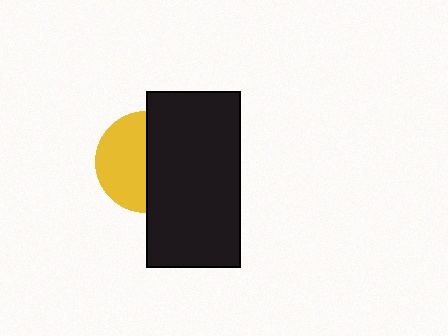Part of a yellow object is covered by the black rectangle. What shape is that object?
It is a circle.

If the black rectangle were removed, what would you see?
You would see the complete yellow circle.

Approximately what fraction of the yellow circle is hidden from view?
Roughly 51% of the yellow circle is hidden behind the black rectangle.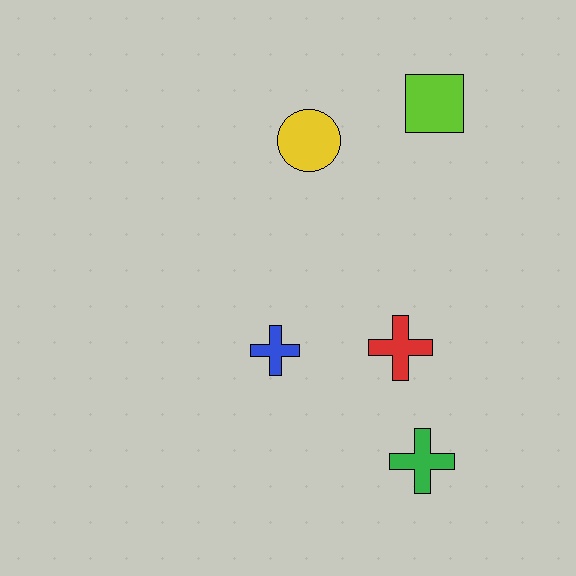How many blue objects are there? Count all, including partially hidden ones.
There is 1 blue object.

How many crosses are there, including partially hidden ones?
There are 3 crosses.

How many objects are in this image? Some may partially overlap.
There are 5 objects.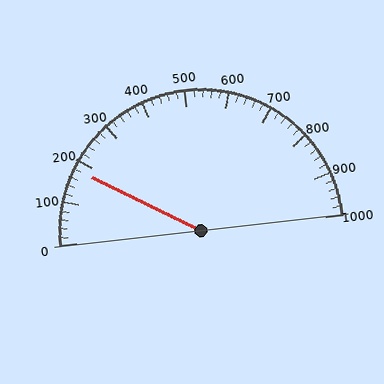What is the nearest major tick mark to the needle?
The nearest major tick mark is 200.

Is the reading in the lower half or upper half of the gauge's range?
The reading is in the lower half of the range (0 to 1000).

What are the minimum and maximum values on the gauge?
The gauge ranges from 0 to 1000.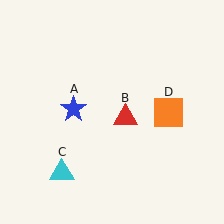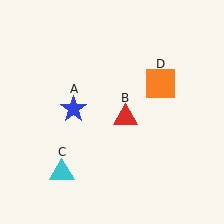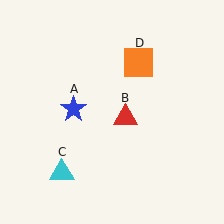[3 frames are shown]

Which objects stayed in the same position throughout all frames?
Blue star (object A) and red triangle (object B) and cyan triangle (object C) remained stationary.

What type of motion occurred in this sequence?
The orange square (object D) rotated counterclockwise around the center of the scene.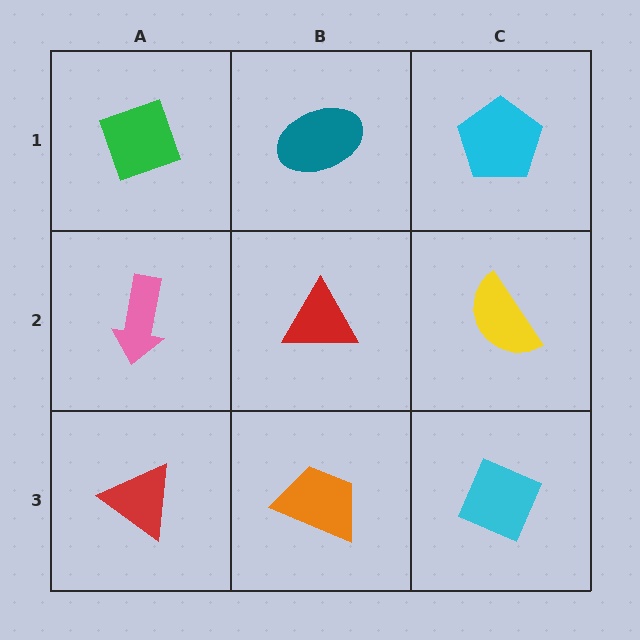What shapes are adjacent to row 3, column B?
A red triangle (row 2, column B), a red triangle (row 3, column A), a cyan diamond (row 3, column C).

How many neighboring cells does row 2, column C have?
3.